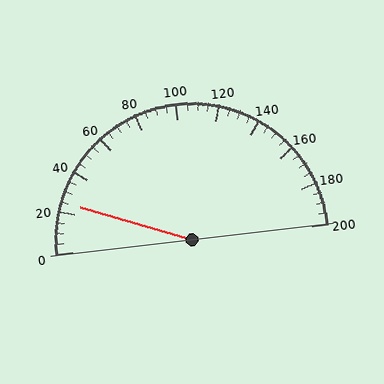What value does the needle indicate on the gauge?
The needle indicates approximately 25.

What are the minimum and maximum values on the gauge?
The gauge ranges from 0 to 200.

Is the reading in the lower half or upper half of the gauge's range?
The reading is in the lower half of the range (0 to 200).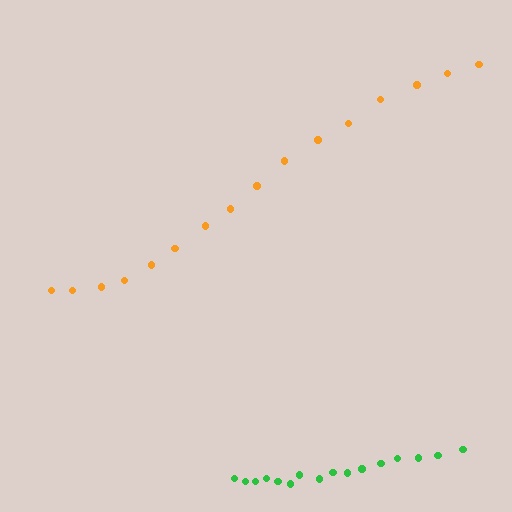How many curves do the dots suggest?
There are 2 distinct paths.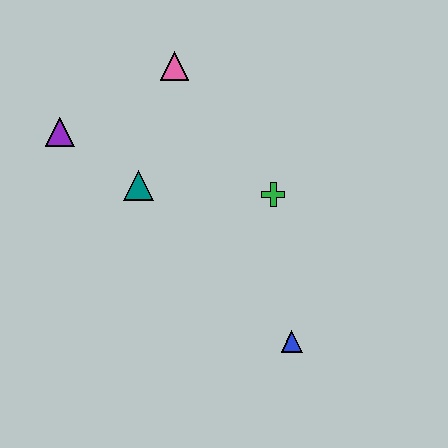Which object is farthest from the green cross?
The purple triangle is farthest from the green cross.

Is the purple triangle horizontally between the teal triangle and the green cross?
No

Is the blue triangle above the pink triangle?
No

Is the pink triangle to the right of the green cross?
No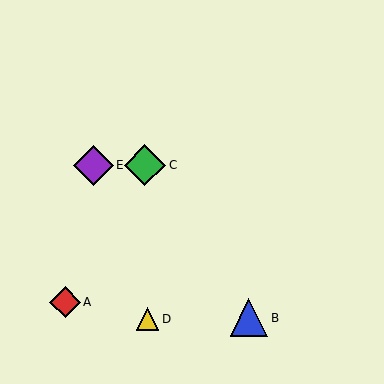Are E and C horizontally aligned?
Yes, both are at y≈165.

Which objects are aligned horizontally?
Objects C, E are aligned horizontally.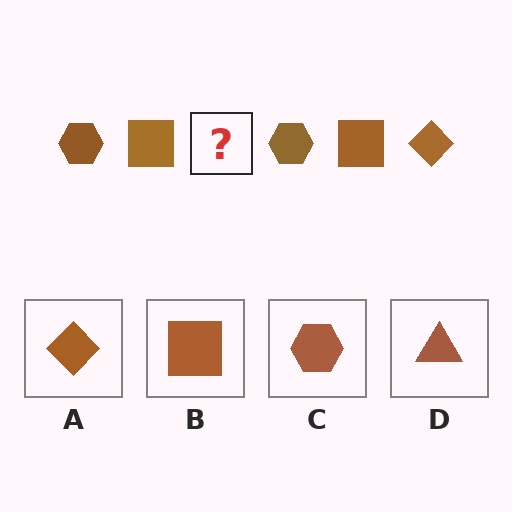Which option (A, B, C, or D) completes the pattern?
A.